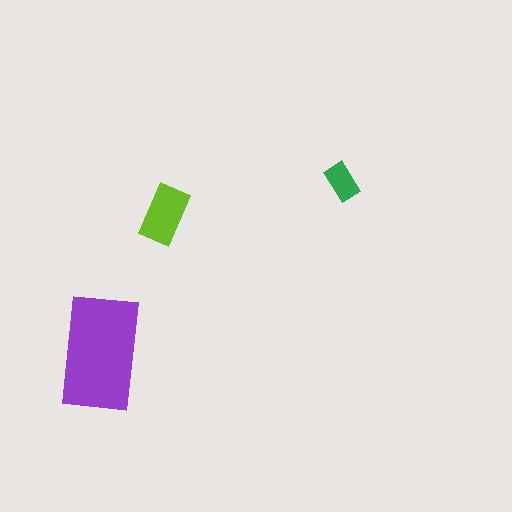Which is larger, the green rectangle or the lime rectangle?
The lime one.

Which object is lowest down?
The purple rectangle is bottommost.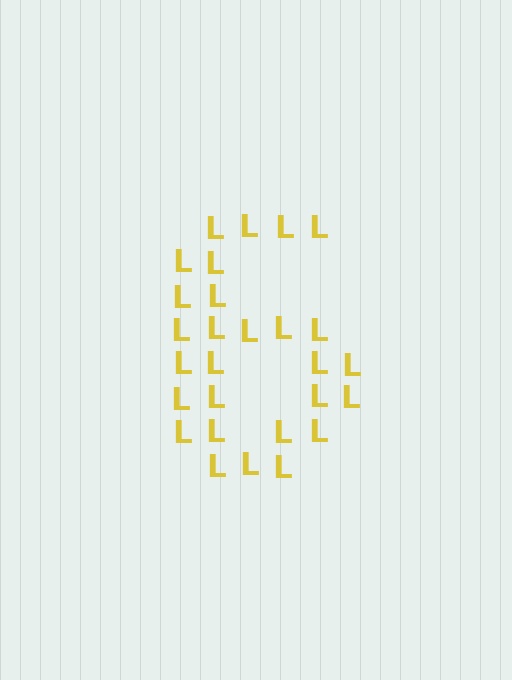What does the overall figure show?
The overall figure shows the digit 6.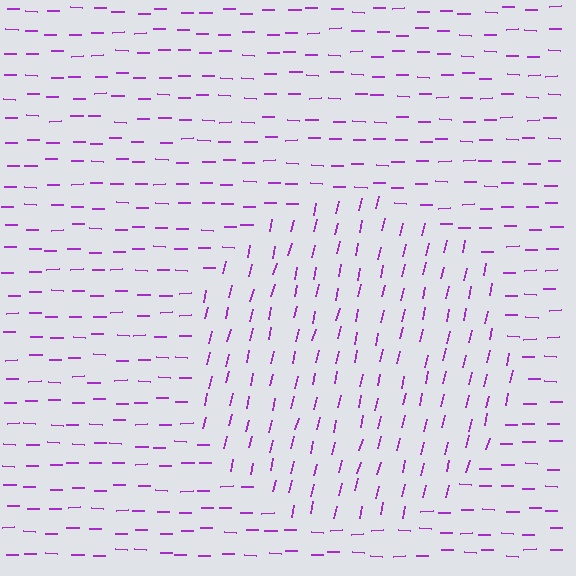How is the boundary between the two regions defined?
The boundary is defined purely by a change in line orientation (approximately 77 degrees difference). All lines are the same color and thickness.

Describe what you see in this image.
The image is filled with small purple line segments. A circle region in the image has lines oriented differently from the surrounding lines, creating a visible texture boundary.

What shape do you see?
I see a circle.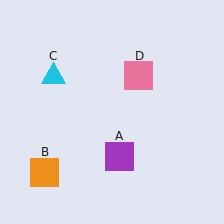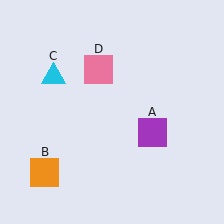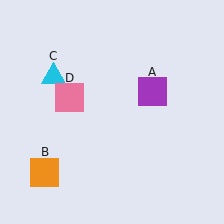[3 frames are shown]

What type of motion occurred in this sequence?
The purple square (object A), pink square (object D) rotated counterclockwise around the center of the scene.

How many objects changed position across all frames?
2 objects changed position: purple square (object A), pink square (object D).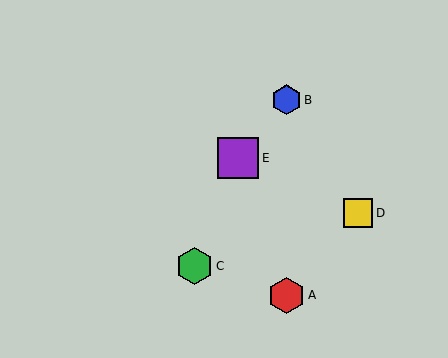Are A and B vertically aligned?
Yes, both are at x≈286.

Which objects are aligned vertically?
Objects A, B are aligned vertically.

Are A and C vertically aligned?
No, A is at x≈286 and C is at x≈194.